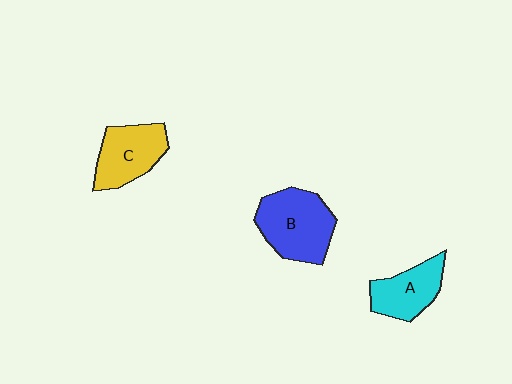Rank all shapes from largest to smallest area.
From largest to smallest: B (blue), C (yellow), A (cyan).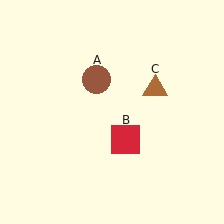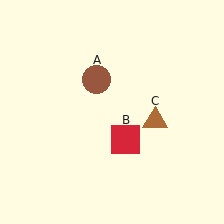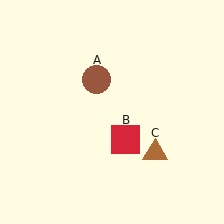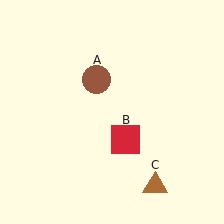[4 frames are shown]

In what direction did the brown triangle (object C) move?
The brown triangle (object C) moved down.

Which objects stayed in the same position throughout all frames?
Brown circle (object A) and red square (object B) remained stationary.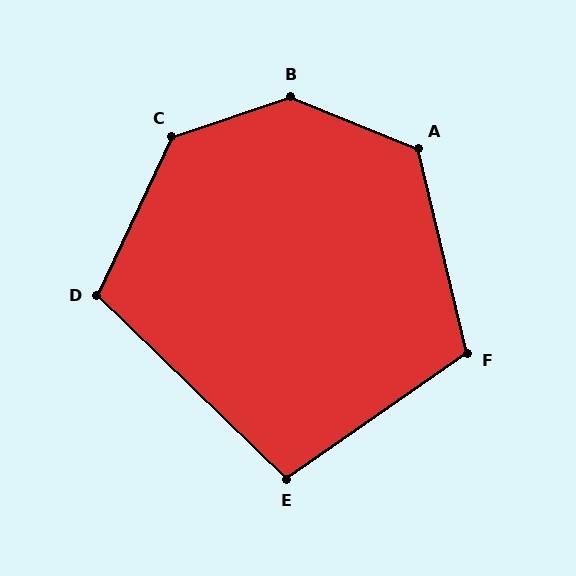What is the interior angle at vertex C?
Approximately 134 degrees (obtuse).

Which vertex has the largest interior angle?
B, at approximately 140 degrees.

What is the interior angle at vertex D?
Approximately 109 degrees (obtuse).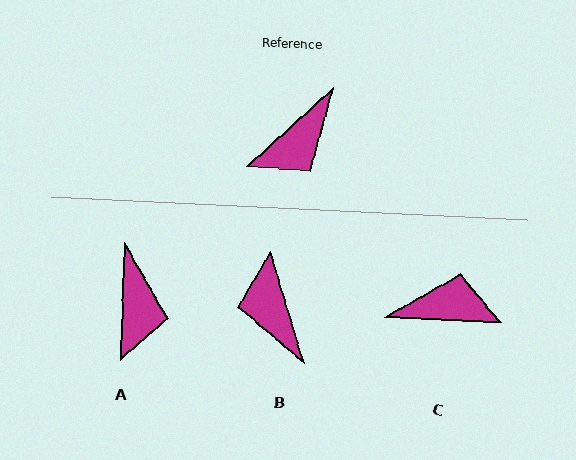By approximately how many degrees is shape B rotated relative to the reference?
Approximately 115 degrees clockwise.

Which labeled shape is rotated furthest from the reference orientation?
C, about 135 degrees away.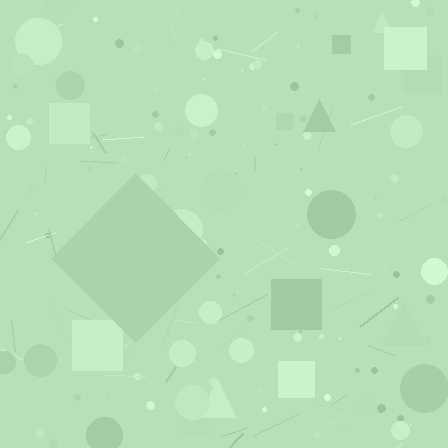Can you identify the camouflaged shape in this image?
The camouflaged shape is a diamond.